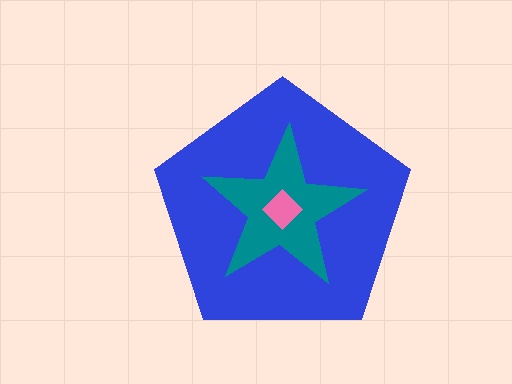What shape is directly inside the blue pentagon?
The teal star.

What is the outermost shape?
The blue pentagon.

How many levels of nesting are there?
3.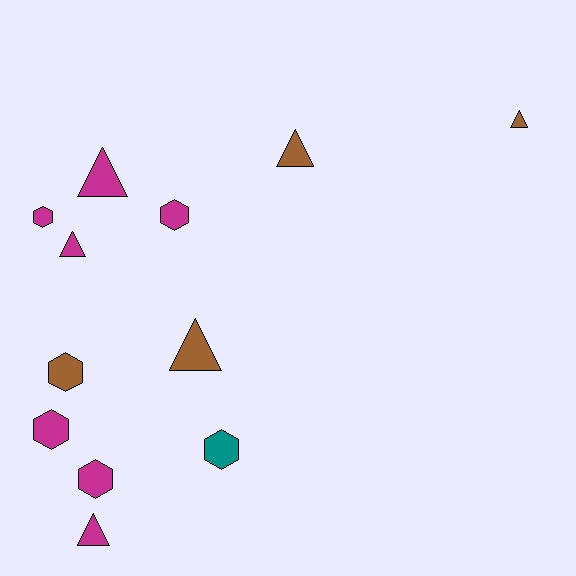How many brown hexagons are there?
There is 1 brown hexagon.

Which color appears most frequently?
Magenta, with 7 objects.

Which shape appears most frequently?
Hexagon, with 6 objects.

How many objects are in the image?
There are 12 objects.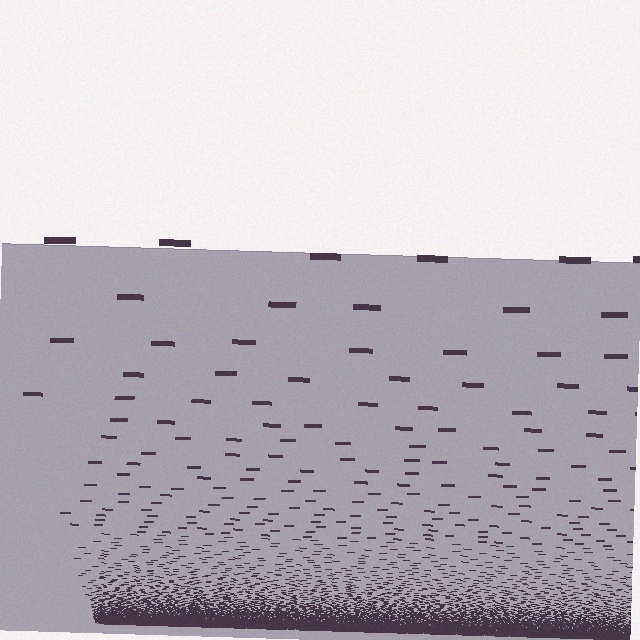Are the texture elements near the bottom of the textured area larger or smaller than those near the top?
Smaller. The gradient is inverted — elements near the bottom are smaller and denser.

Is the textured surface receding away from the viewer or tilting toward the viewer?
The surface appears to tilt toward the viewer. Texture elements get larger and sparser toward the top.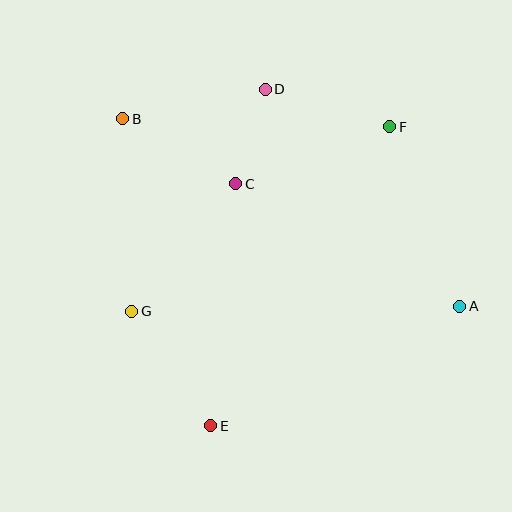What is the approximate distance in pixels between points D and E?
The distance between D and E is approximately 341 pixels.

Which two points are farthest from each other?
Points A and B are farthest from each other.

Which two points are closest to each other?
Points C and D are closest to each other.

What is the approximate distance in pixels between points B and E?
The distance between B and E is approximately 319 pixels.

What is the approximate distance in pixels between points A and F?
The distance between A and F is approximately 193 pixels.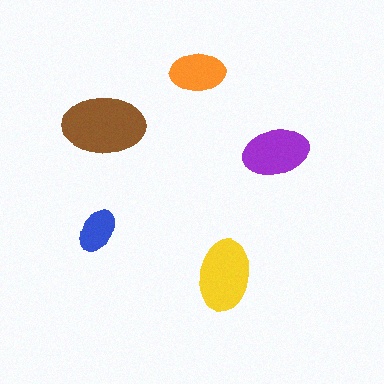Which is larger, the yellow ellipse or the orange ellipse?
The yellow one.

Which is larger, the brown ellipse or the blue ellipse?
The brown one.